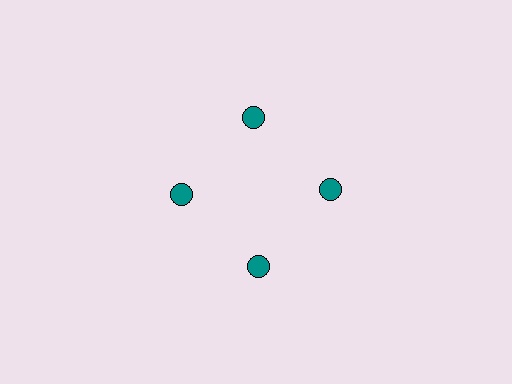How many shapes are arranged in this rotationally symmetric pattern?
There are 4 shapes, arranged in 4 groups of 1.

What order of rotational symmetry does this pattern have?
This pattern has 4-fold rotational symmetry.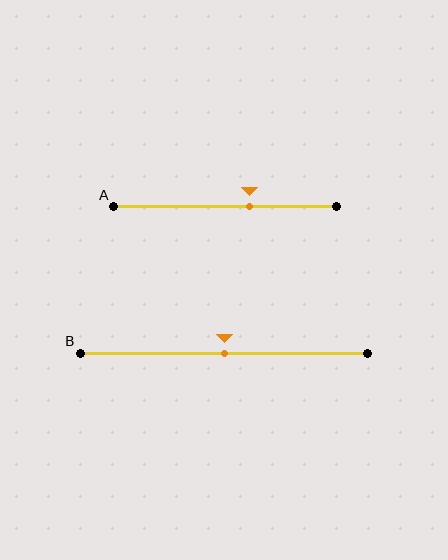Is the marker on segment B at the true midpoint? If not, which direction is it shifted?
Yes, the marker on segment B is at the true midpoint.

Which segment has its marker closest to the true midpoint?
Segment B has its marker closest to the true midpoint.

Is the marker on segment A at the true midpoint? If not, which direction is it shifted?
No, the marker on segment A is shifted to the right by about 11% of the segment length.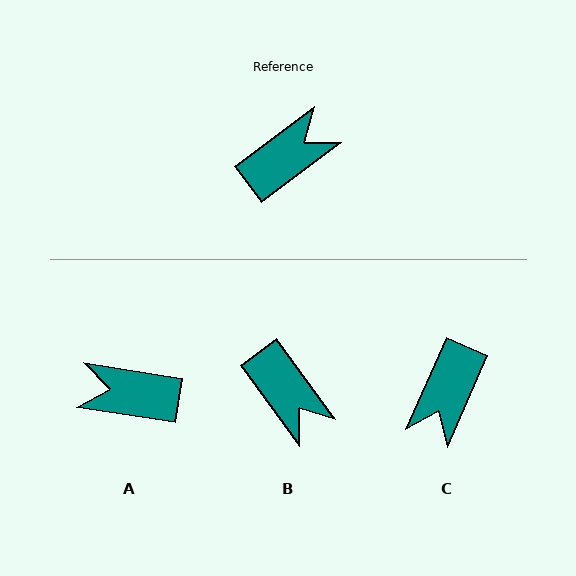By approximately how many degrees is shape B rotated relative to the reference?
Approximately 90 degrees clockwise.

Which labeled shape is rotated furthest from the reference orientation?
C, about 150 degrees away.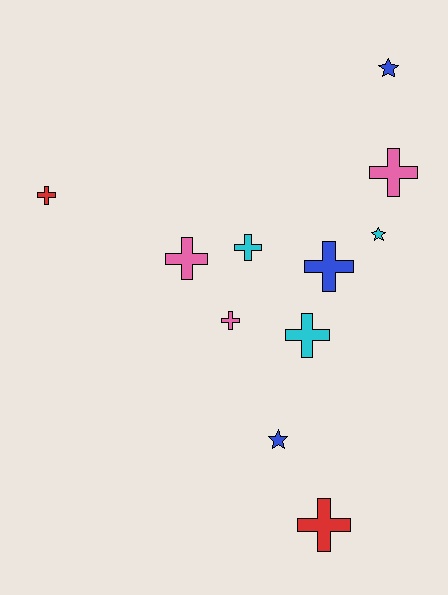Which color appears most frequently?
Blue, with 3 objects.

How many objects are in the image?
There are 11 objects.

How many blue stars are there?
There are 2 blue stars.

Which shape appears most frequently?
Cross, with 8 objects.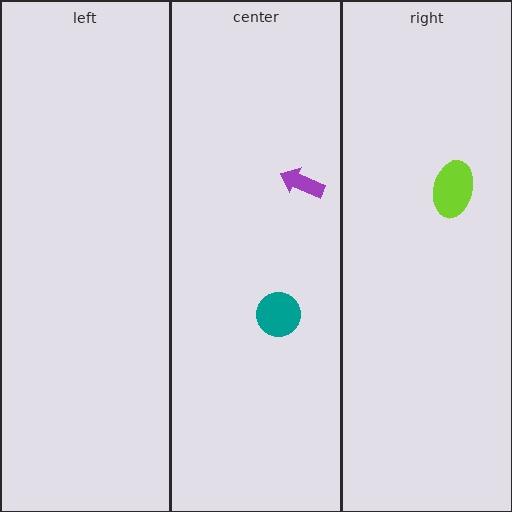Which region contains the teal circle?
The center region.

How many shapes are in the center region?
2.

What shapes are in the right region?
The lime ellipse.